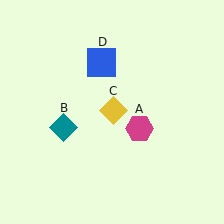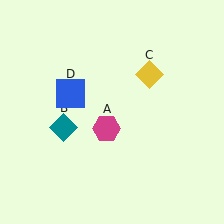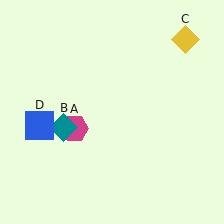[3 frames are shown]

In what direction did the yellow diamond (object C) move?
The yellow diamond (object C) moved up and to the right.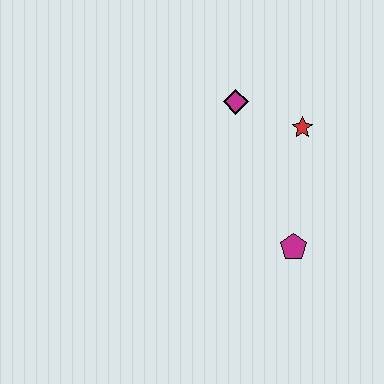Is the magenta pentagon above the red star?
No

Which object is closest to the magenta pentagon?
The red star is closest to the magenta pentagon.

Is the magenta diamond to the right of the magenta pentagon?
No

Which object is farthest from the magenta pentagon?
The magenta diamond is farthest from the magenta pentagon.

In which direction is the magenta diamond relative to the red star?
The magenta diamond is to the left of the red star.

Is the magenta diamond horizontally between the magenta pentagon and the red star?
No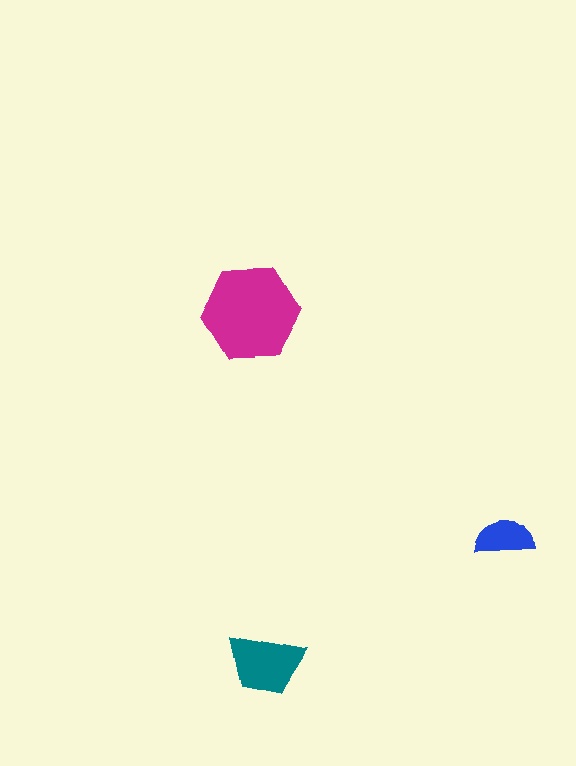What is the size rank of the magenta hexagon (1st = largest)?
1st.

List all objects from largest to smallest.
The magenta hexagon, the teal trapezoid, the blue semicircle.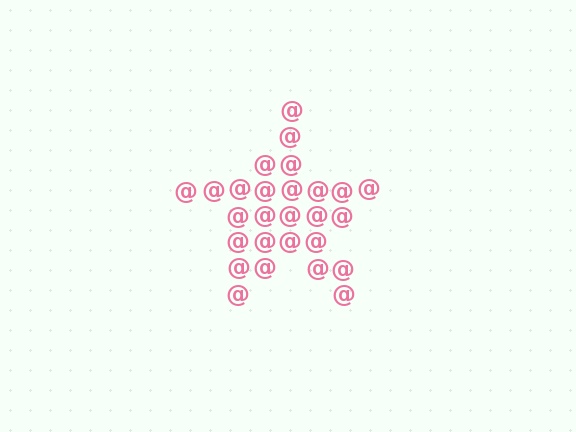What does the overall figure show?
The overall figure shows a star.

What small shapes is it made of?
It is made of small at signs.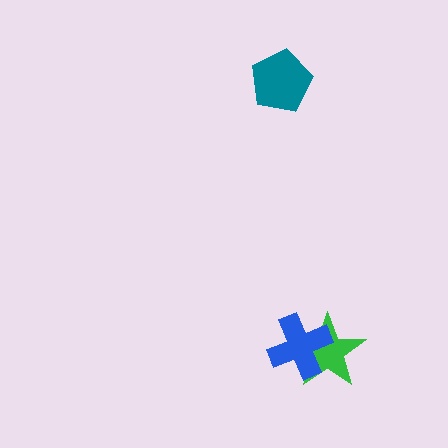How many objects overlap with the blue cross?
1 object overlaps with the blue cross.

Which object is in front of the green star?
The blue cross is in front of the green star.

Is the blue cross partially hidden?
No, no other shape covers it.